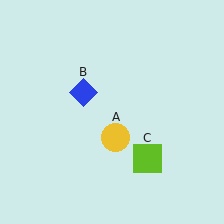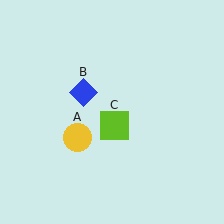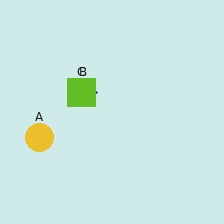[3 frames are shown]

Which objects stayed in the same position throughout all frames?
Blue diamond (object B) remained stationary.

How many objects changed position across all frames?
2 objects changed position: yellow circle (object A), lime square (object C).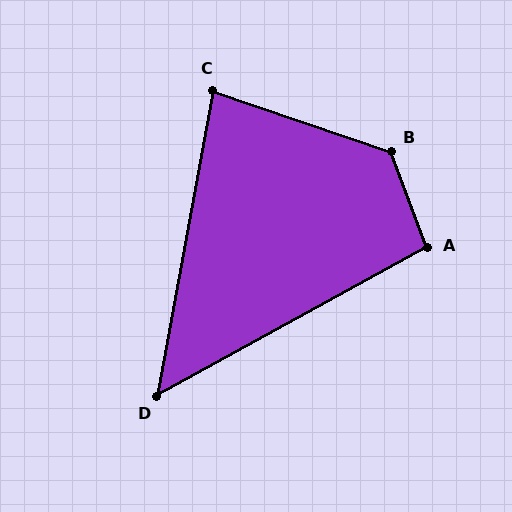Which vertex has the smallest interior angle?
D, at approximately 51 degrees.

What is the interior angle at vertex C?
Approximately 81 degrees (acute).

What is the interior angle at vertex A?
Approximately 99 degrees (obtuse).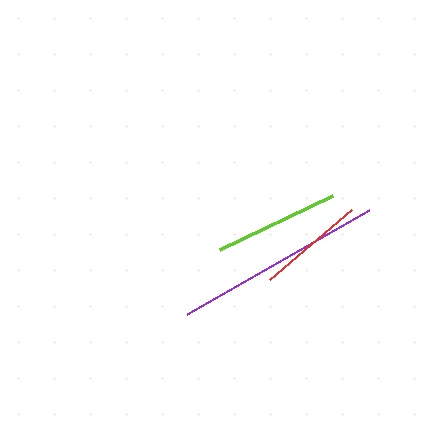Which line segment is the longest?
The purple line is the longest at approximately 210 pixels.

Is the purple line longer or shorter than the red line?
The purple line is longer than the red line.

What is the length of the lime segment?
The lime segment is approximately 125 pixels long.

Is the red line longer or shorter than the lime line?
The lime line is longer than the red line.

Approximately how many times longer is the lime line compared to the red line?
The lime line is approximately 1.2 times the length of the red line.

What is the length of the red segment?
The red segment is approximately 108 pixels long.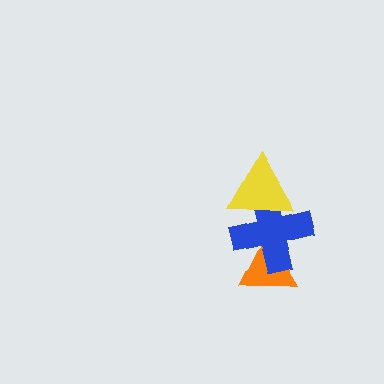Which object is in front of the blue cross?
The yellow triangle is in front of the blue cross.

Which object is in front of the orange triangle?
The blue cross is in front of the orange triangle.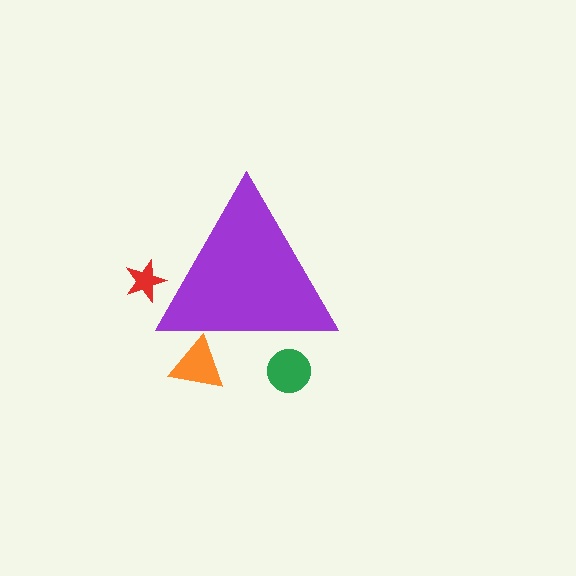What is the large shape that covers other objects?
A purple triangle.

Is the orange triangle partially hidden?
Yes, the orange triangle is partially hidden behind the purple triangle.